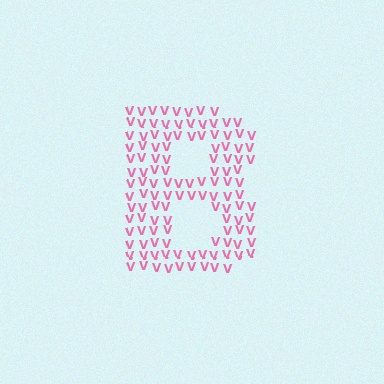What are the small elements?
The small elements are letter V's.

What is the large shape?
The large shape is the letter B.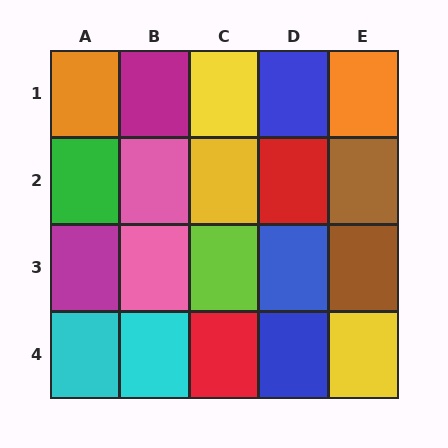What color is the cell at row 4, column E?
Yellow.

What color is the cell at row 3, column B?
Pink.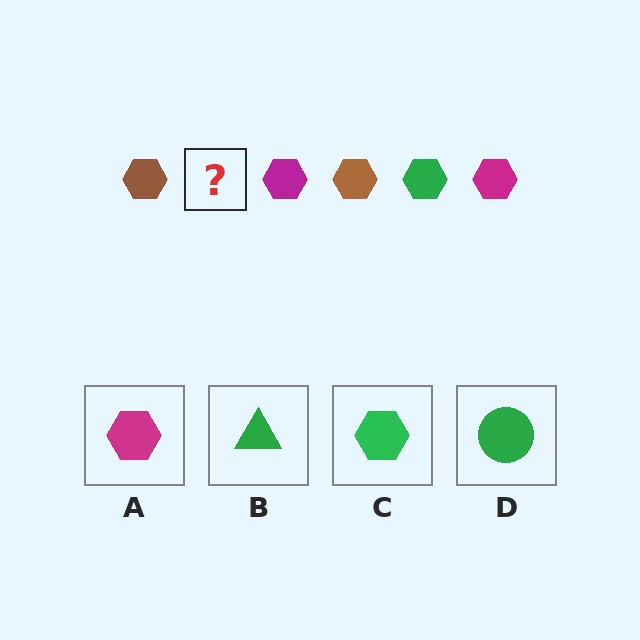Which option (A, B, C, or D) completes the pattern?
C.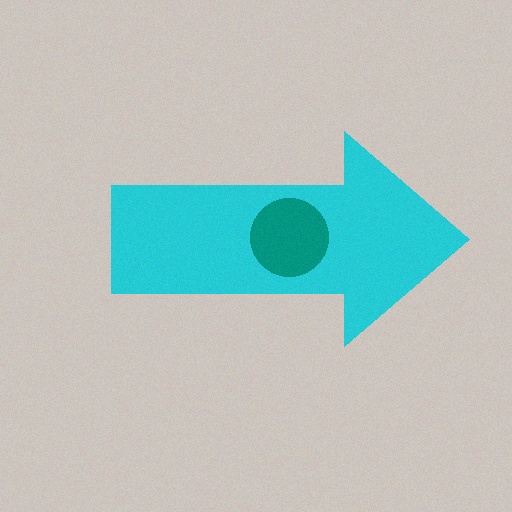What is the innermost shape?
The teal circle.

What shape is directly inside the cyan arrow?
The teal circle.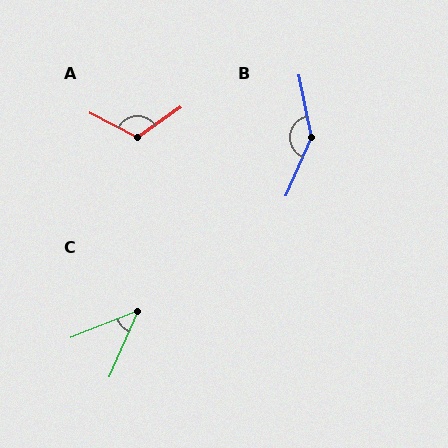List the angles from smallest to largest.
C (45°), A (118°), B (145°).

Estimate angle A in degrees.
Approximately 118 degrees.